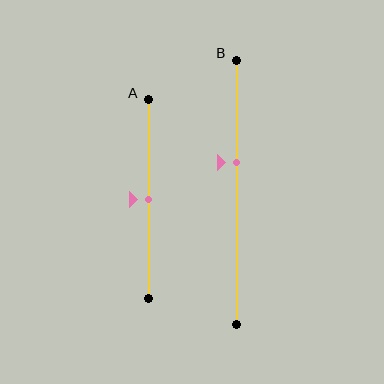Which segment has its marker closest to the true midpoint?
Segment A has its marker closest to the true midpoint.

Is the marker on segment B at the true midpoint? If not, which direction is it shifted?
No, the marker on segment B is shifted upward by about 11% of the segment length.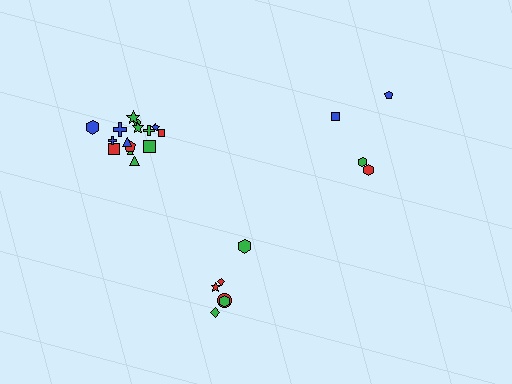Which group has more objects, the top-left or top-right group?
The top-left group.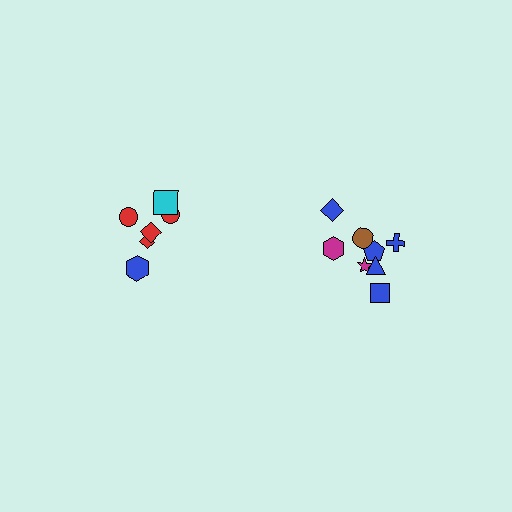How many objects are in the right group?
There are 8 objects.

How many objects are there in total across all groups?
There are 14 objects.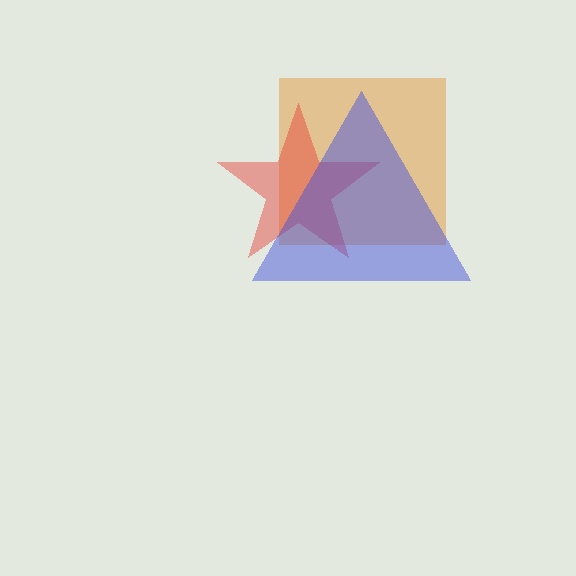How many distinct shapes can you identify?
There are 3 distinct shapes: an orange square, a red star, a blue triangle.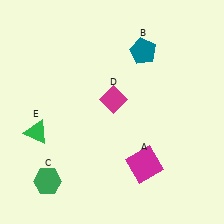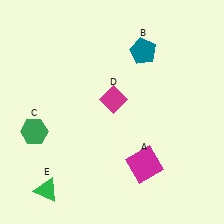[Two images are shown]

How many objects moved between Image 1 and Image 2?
2 objects moved between the two images.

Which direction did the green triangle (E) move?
The green triangle (E) moved down.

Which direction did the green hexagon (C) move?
The green hexagon (C) moved up.